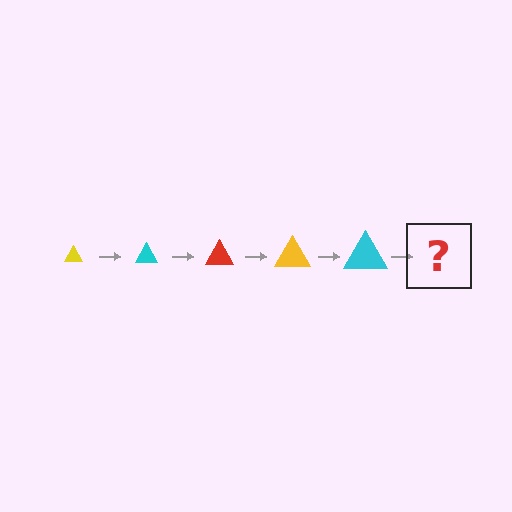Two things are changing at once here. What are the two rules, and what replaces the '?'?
The two rules are that the triangle grows larger each step and the color cycles through yellow, cyan, and red. The '?' should be a red triangle, larger than the previous one.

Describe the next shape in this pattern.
It should be a red triangle, larger than the previous one.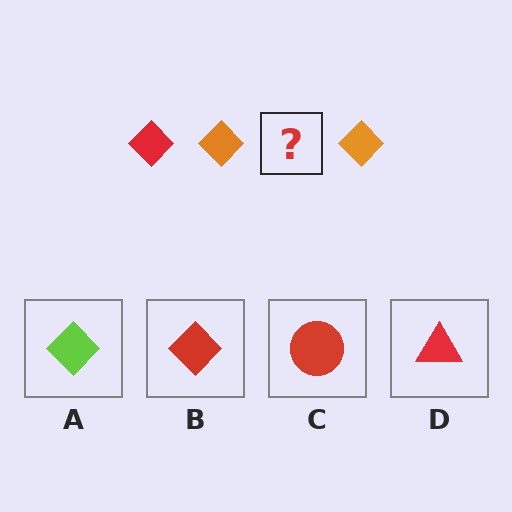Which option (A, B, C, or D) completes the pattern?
B.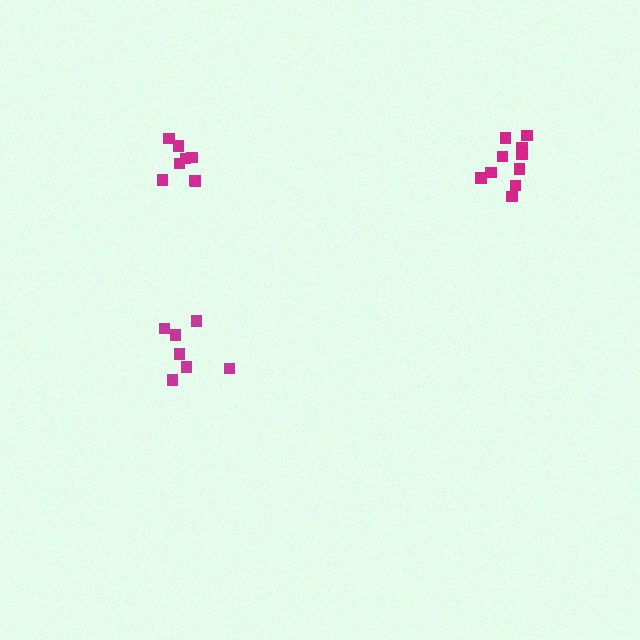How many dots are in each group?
Group 1: 8 dots, Group 2: 7 dots, Group 3: 10 dots (25 total).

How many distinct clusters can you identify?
There are 3 distinct clusters.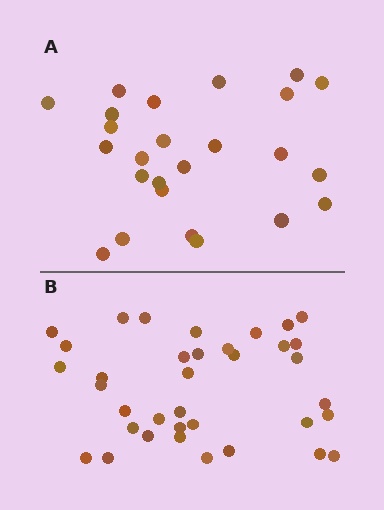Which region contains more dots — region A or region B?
Region B (the bottom region) has more dots.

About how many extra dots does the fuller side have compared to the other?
Region B has roughly 12 or so more dots than region A.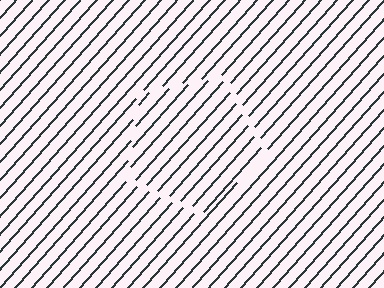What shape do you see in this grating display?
An illusory pentagon. The interior of the shape contains the same grating, shifted by half a period — the contour is defined by the phase discontinuity where line-ends from the inner and outer gratings abut.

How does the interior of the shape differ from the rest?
The interior of the shape contains the same grating, shifted by half a period — the contour is defined by the phase discontinuity where line-ends from the inner and outer gratings abut.